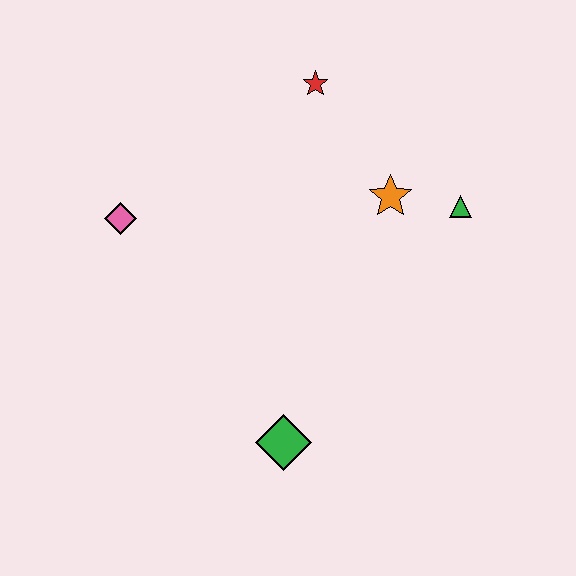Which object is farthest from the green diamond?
The red star is farthest from the green diamond.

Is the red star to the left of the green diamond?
No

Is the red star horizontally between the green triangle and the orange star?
No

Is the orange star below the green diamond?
No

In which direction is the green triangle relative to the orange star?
The green triangle is to the right of the orange star.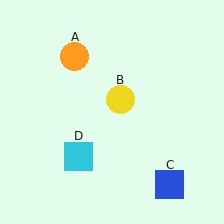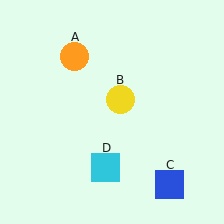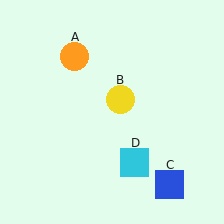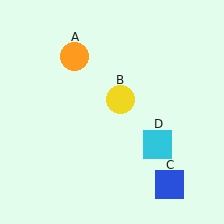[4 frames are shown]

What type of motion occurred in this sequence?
The cyan square (object D) rotated counterclockwise around the center of the scene.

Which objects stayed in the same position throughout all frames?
Orange circle (object A) and yellow circle (object B) and blue square (object C) remained stationary.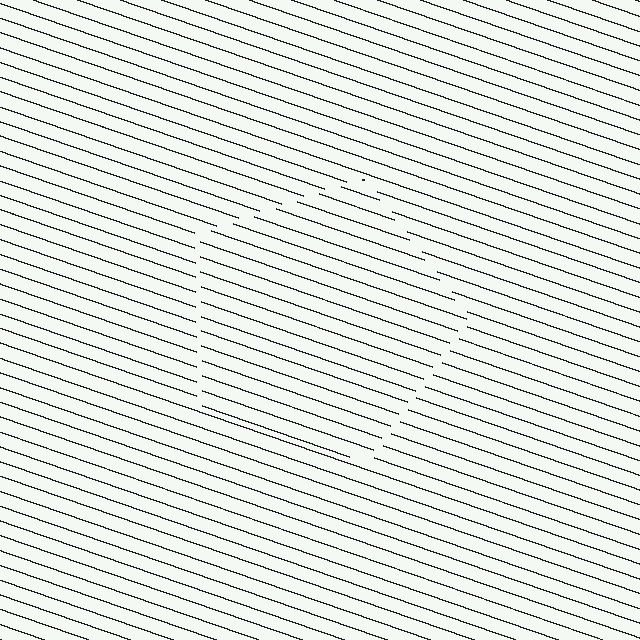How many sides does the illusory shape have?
5 sides — the line-ends trace a pentagon.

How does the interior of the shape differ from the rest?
The interior of the shape contains the same grating, shifted by half a period — the contour is defined by the phase discontinuity where line-ends from the inner and outer gratings abut.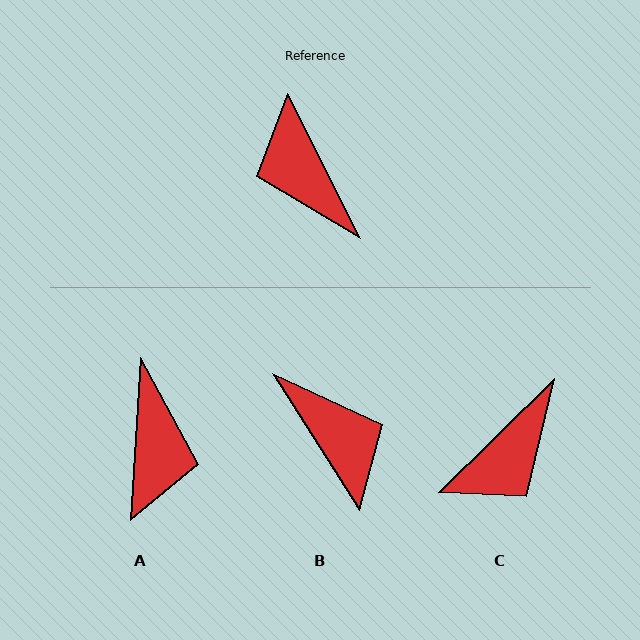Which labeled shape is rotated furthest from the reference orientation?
B, about 174 degrees away.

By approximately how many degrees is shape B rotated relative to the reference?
Approximately 174 degrees clockwise.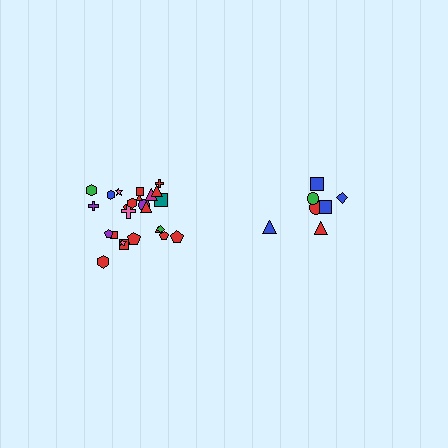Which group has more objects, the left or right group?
The left group.